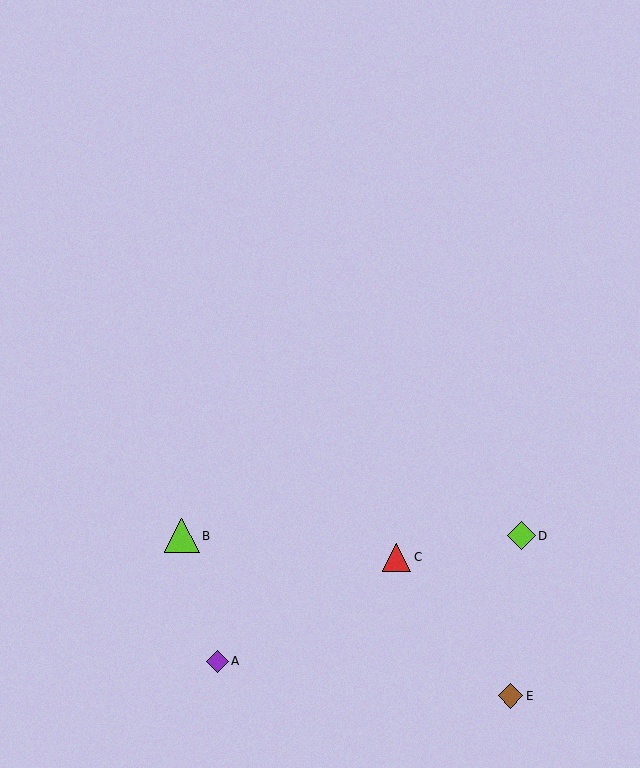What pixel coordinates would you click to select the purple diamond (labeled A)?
Click at (217, 661) to select the purple diamond A.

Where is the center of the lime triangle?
The center of the lime triangle is at (182, 536).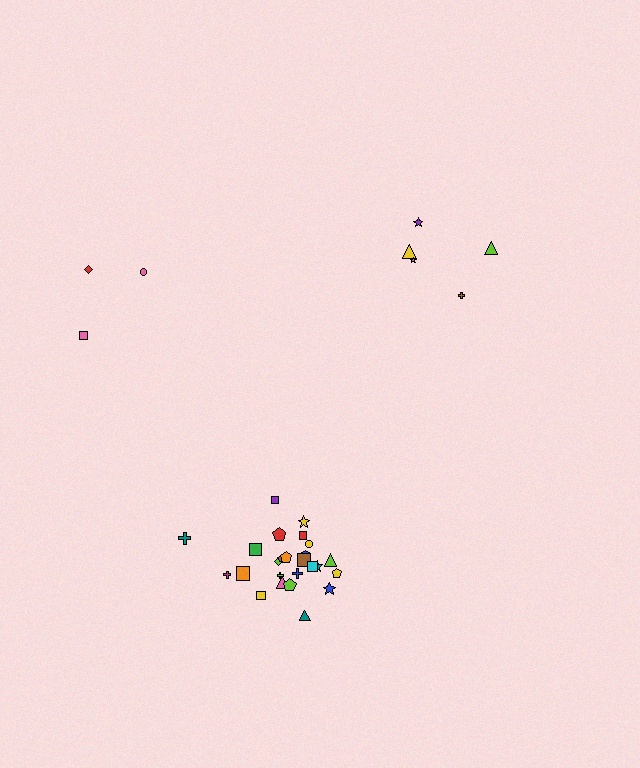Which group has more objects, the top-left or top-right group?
The top-right group.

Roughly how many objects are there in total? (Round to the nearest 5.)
Roughly 35 objects in total.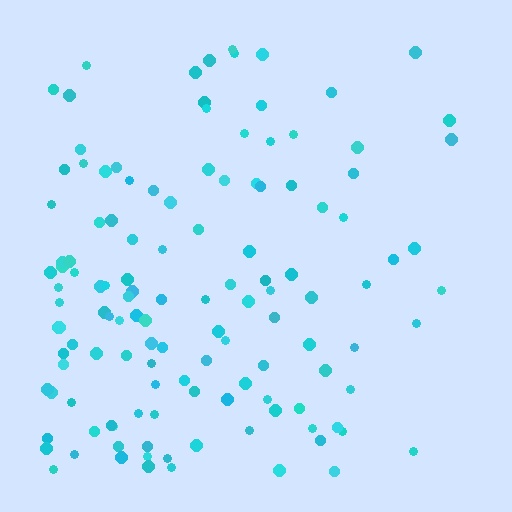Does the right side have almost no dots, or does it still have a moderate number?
Still a moderate number, just noticeably fewer than the left.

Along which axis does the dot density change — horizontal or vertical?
Horizontal.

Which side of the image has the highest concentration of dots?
The left.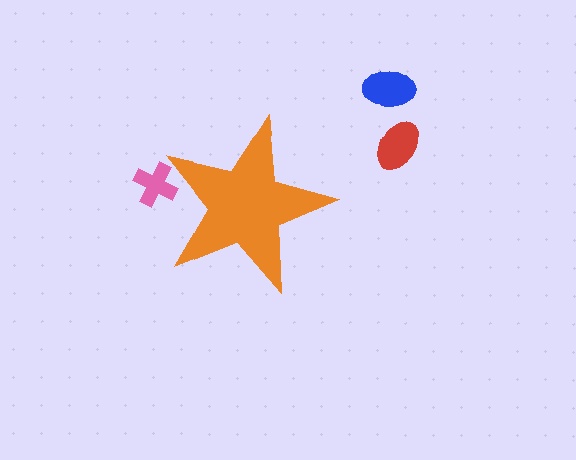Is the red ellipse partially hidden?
No, the red ellipse is fully visible.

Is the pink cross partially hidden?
Yes, the pink cross is partially hidden behind the orange star.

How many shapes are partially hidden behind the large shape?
1 shape is partially hidden.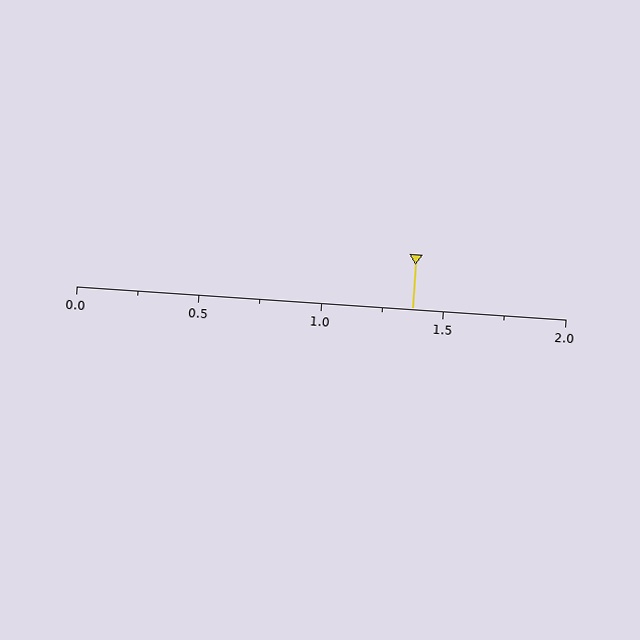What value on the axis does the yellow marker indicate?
The marker indicates approximately 1.38.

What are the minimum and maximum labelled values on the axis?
The axis runs from 0.0 to 2.0.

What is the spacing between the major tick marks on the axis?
The major ticks are spaced 0.5 apart.